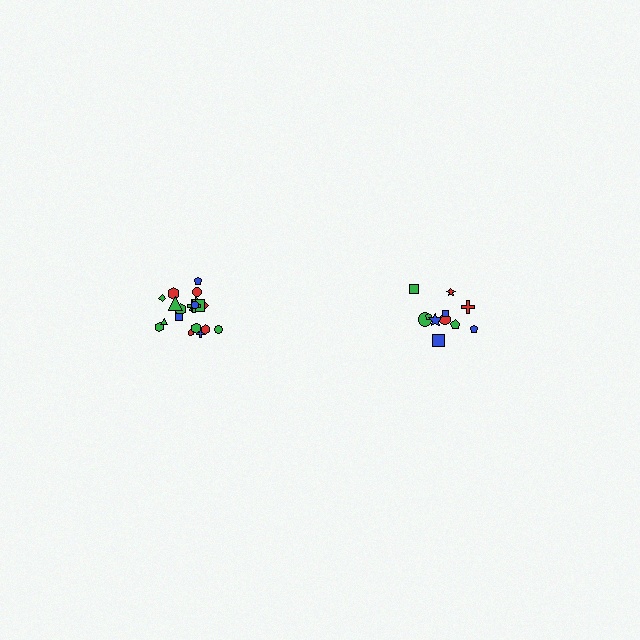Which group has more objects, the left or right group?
The left group.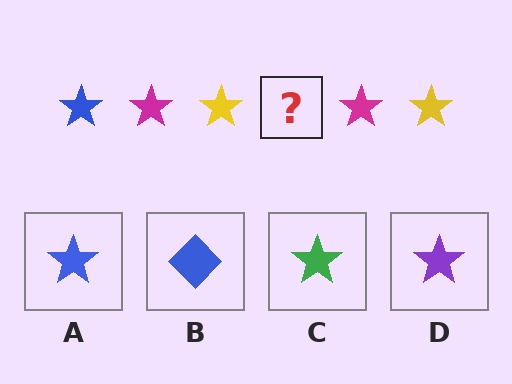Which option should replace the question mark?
Option A.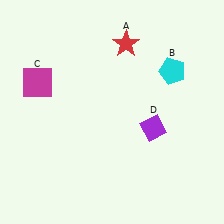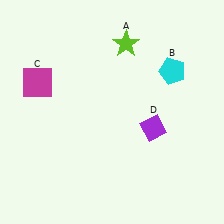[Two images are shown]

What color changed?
The star (A) changed from red in Image 1 to lime in Image 2.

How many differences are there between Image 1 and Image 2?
There is 1 difference between the two images.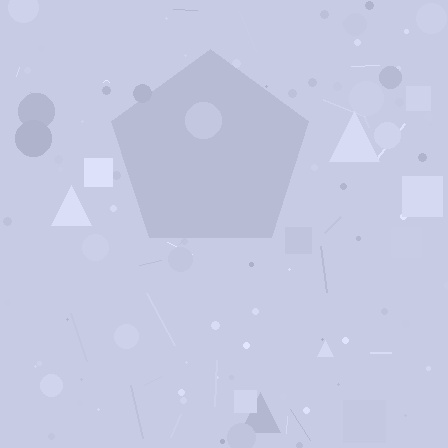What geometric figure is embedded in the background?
A pentagon is embedded in the background.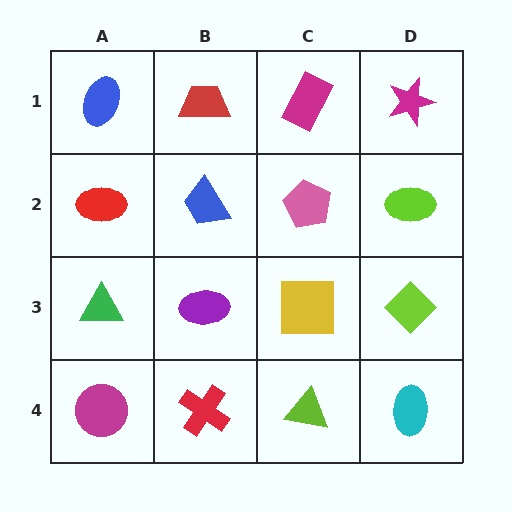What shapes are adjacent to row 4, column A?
A green triangle (row 3, column A), a red cross (row 4, column B).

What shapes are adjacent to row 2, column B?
A red trapezoid (row 1, column B), a purple ellipse (row 3, column B), a red ellipse (row 2, column A), a pink pentagon (row 2, column C).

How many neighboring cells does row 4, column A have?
2.